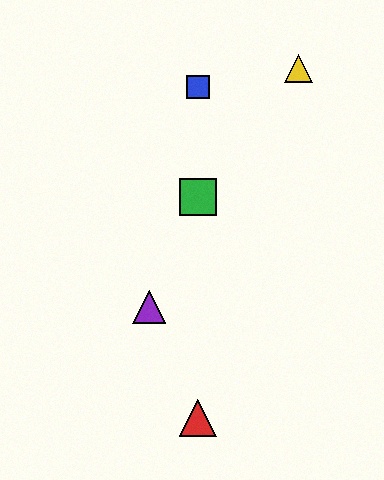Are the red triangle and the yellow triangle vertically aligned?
No, the red triangle is at x≈198 and the yellow triangle is at x≈298.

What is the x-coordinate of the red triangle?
The red triangle is at x≈198.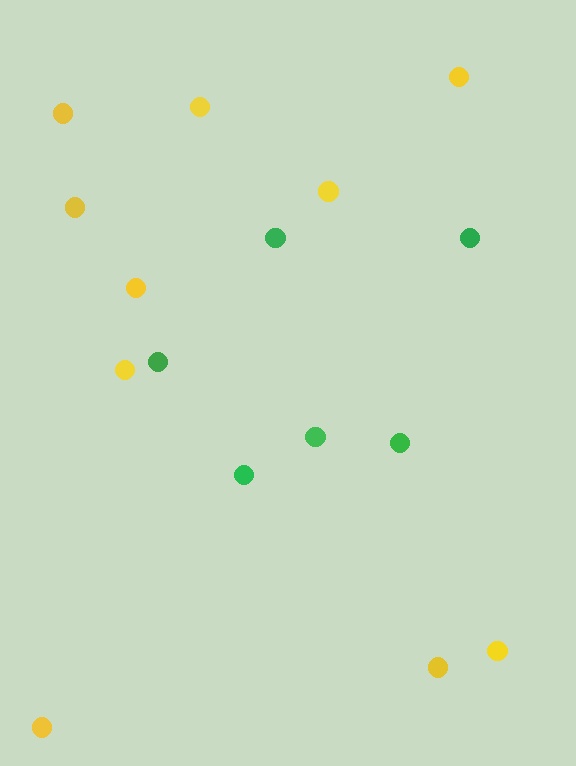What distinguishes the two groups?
There are 2 groups: one group of green circles (6) and one group of yellow circles (10).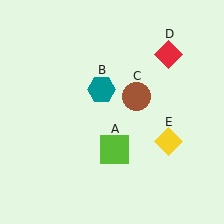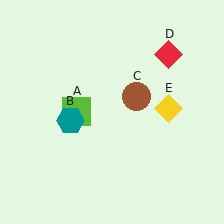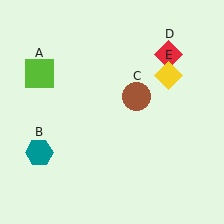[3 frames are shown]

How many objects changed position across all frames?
3 objects changed position: lime square (object A), teal hexagon (object B), yellow diamond (object E).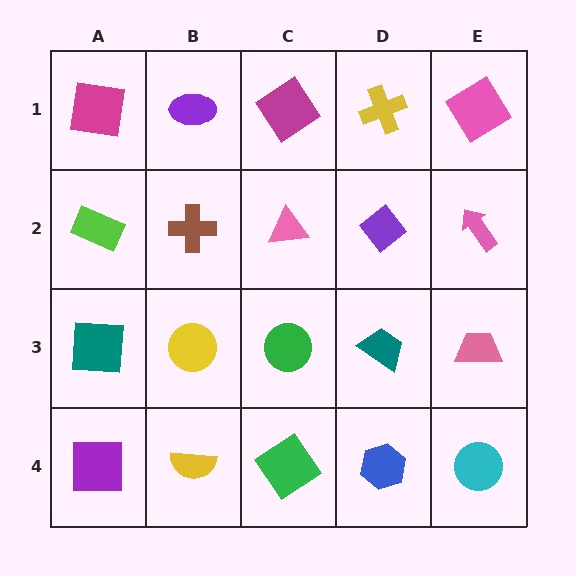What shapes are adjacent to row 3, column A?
A lime rectangle (row 2, column A), a purple square (row 4, column A), a yellow circle (row 3, column B).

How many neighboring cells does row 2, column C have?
4.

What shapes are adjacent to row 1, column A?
A lime rectangle (row 2, column A), a purple ellipse (row 1, column B).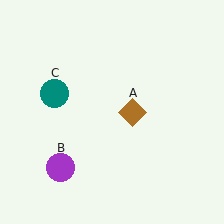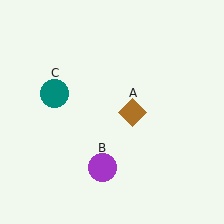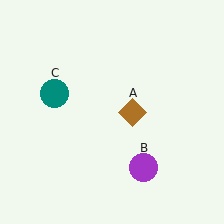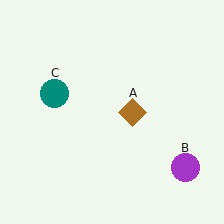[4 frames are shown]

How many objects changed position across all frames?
1 object changed position: purple circle (object B).